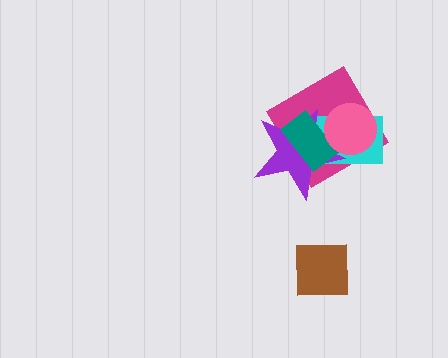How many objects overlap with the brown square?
0 objects overlap with the brown square.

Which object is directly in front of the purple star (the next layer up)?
The teal rectangle is directly in front of the purple star.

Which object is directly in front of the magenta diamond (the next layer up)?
The cyan rectangle is directly in front of the magenta diamond.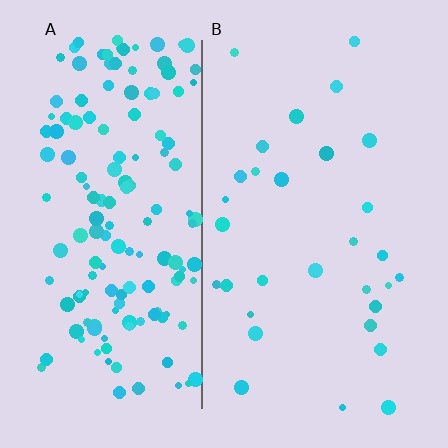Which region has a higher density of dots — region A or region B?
A (the left).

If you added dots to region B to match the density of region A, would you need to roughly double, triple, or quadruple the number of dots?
Approximately quadruple.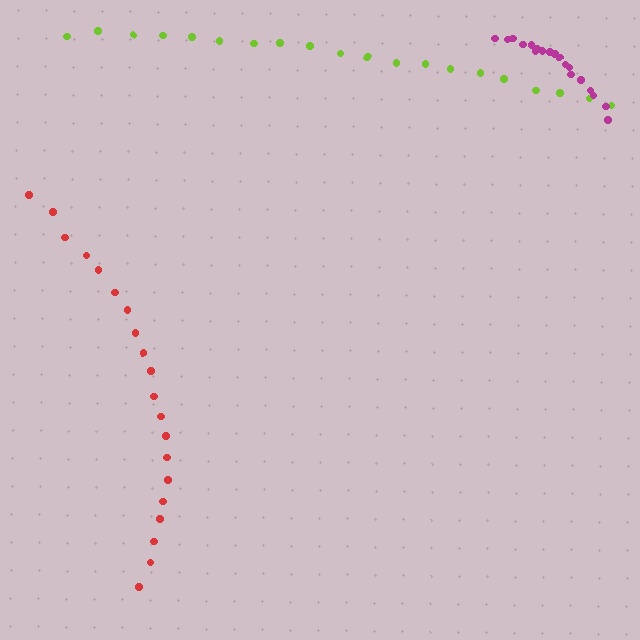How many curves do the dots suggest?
There are 3 distinct paths.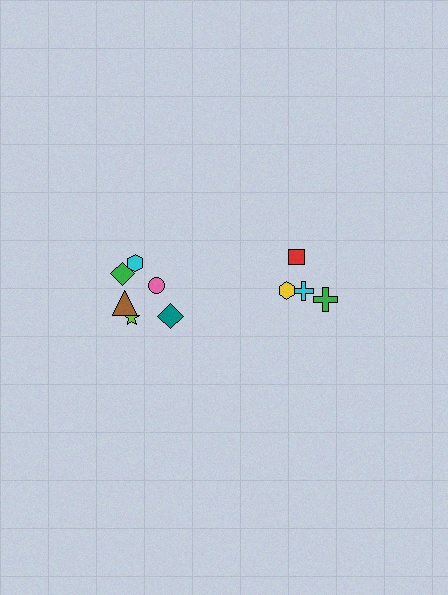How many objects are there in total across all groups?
There are 10 objects.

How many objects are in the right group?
There are 4 objects.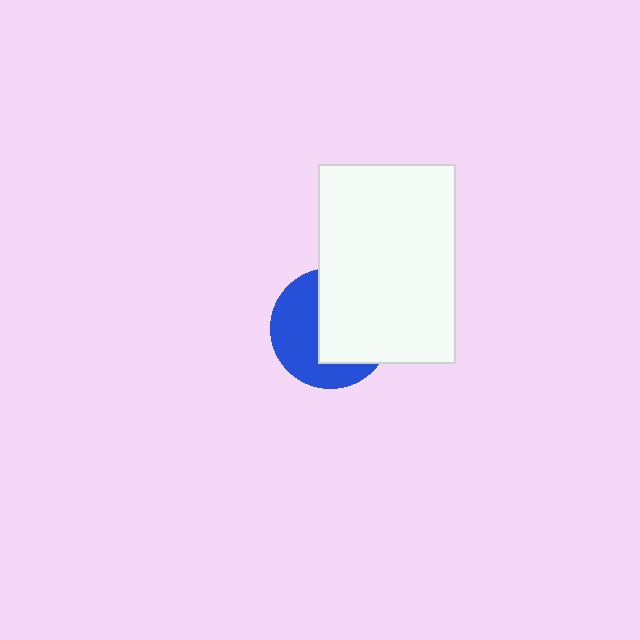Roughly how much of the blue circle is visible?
About half of it is visible (roughly 47%).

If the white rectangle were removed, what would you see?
You would see the complete blue circle.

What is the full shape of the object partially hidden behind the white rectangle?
The partially hidden object is a blue circle.